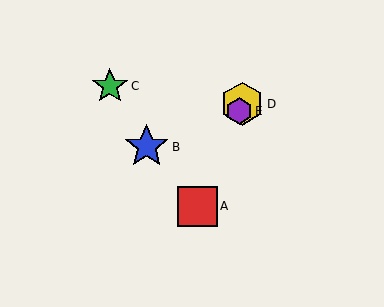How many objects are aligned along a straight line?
3 objects (A, D, E) are aligned along a straight line.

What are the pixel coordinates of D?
Object D is at (242, 104).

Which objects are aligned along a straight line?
Objects A, D, E are aligned along a straight line.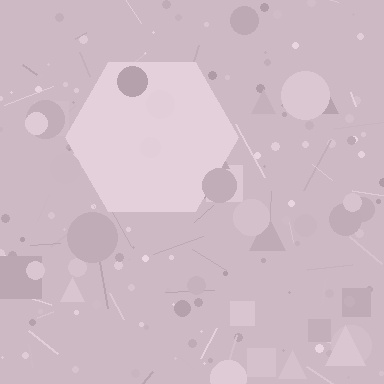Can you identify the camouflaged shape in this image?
The camouflaged shape is a hexagon.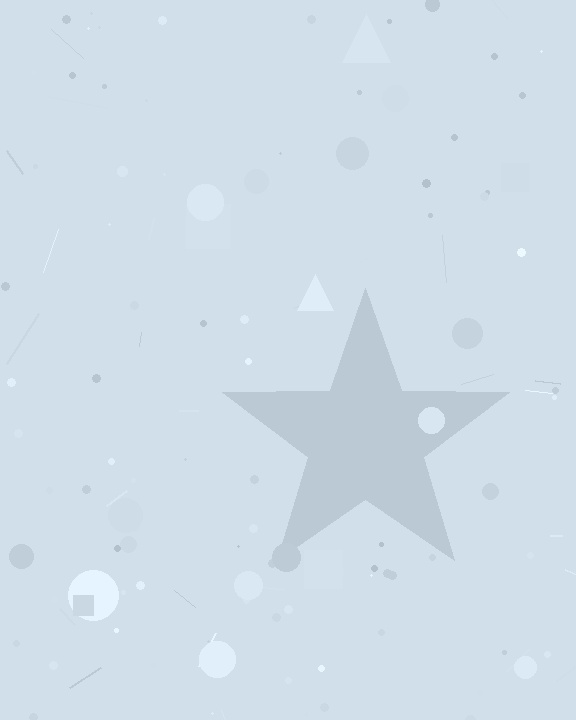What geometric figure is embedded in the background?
A star is embedded in the background.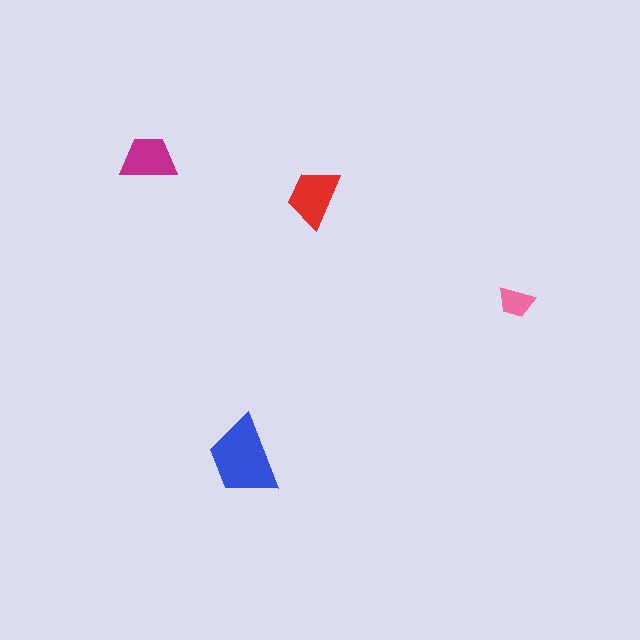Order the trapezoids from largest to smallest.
the blue one, the red one, the magenta one, the pink one.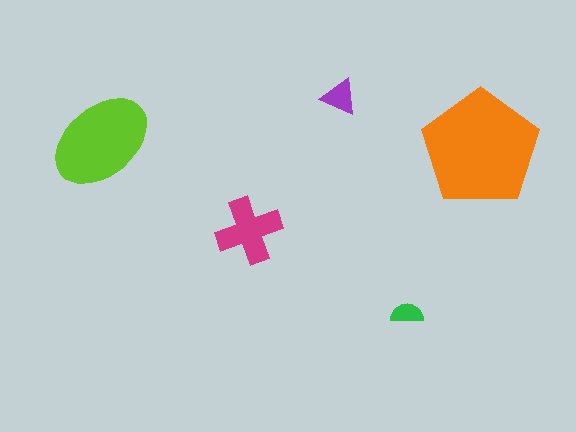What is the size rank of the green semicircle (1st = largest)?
5th.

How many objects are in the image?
There are 5 objects in the image.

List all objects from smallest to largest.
The green semicircle, the purple triangle, the magenta cross, the lime ellipse, the orange pentagon.